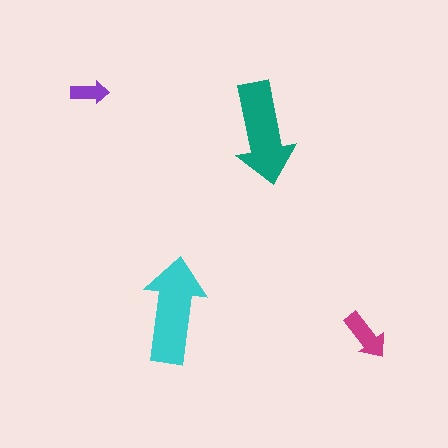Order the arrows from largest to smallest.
the cyan one, the teal one, the magenta one, the purple one.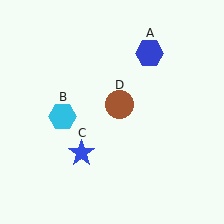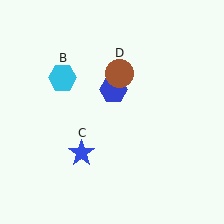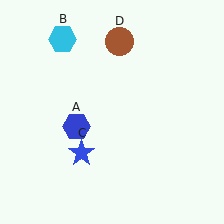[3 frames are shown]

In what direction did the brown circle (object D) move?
The brown circle (object D) moved up.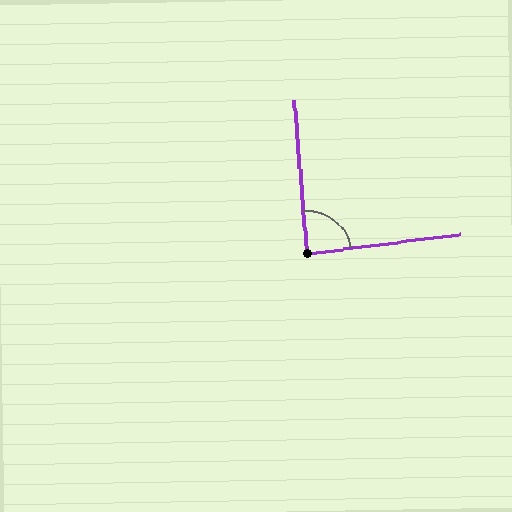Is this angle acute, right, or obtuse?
It is approximately a right angle.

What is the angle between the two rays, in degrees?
Approximately 88 degrees.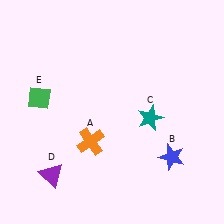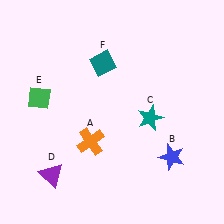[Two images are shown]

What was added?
A teal diamond (F) was added in Image 2.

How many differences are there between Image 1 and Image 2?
There is 1 difference between the two images.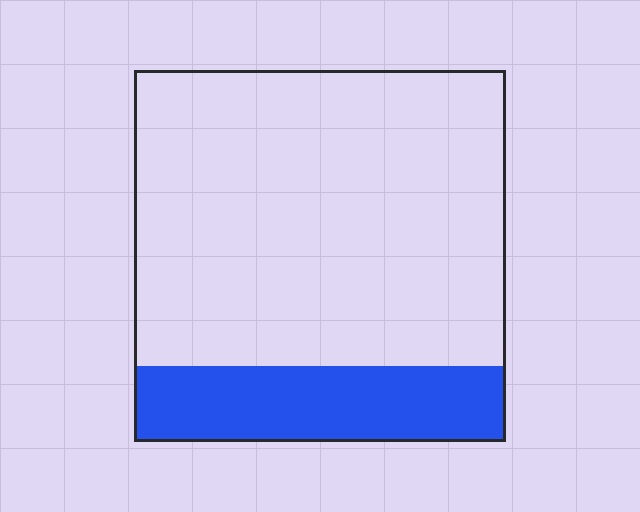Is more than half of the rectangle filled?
No.